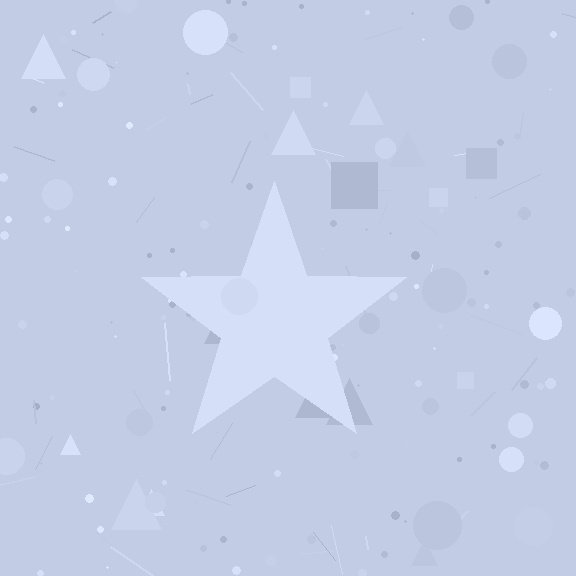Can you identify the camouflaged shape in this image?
The camouflaged shape is a star.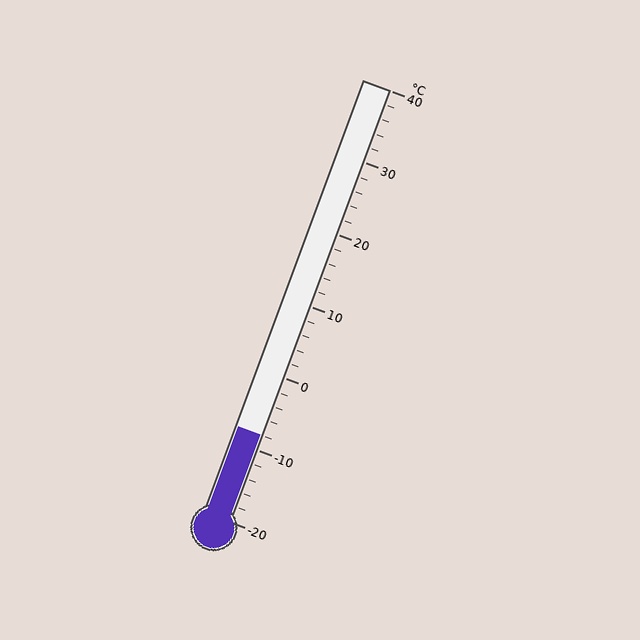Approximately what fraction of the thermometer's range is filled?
The thermometer is filled to approximately 20% of its range.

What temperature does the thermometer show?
The thermometer shows approximately -8°C.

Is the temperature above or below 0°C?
The temperature is below 0°C.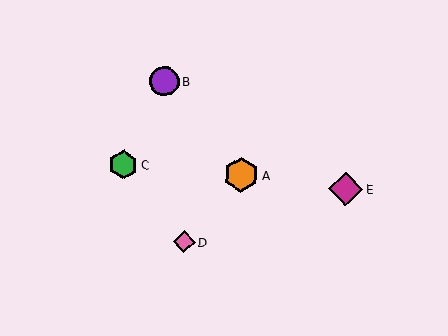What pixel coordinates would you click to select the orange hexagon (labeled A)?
Click at (241, 175) to select the orange hexagon A.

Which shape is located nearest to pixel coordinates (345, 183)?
The magenta diamond (labeled E) at (346, 189) is nearest to that location.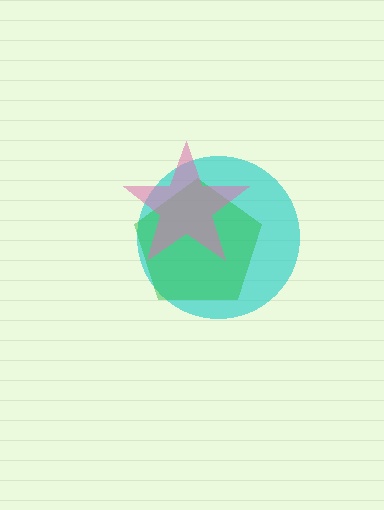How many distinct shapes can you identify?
There are 3 distinct shapes: a cyan circle, a green pentagon, a pink star.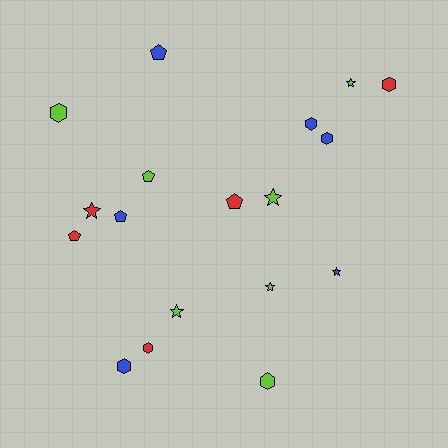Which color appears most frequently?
Lime, with 7 objects.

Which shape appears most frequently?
Hexagon, with 7 objects.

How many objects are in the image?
There are 18 objects.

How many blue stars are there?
There is 1 blue star.